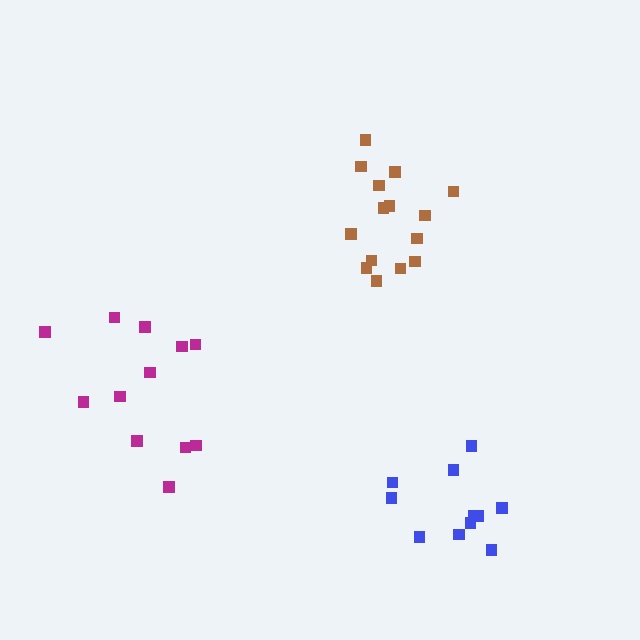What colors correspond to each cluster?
The clusters are colored: blue, brown, magenta.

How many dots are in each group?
Group 1: 11 dots, Group 2: 15 dots, Group 3: 12 dots (38 total).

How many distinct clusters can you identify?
There are 3 distinct clusters.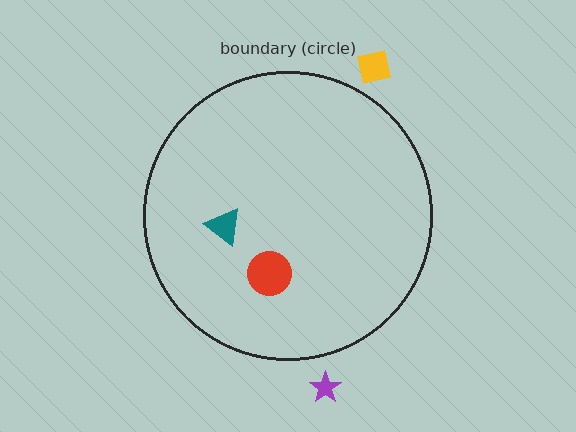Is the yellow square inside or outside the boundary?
Outside.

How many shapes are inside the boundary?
2 inside, 2 outside.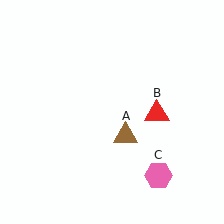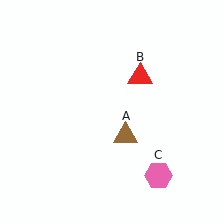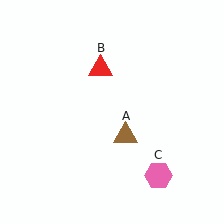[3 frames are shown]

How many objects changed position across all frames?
1 object changed position: red triangle (object B).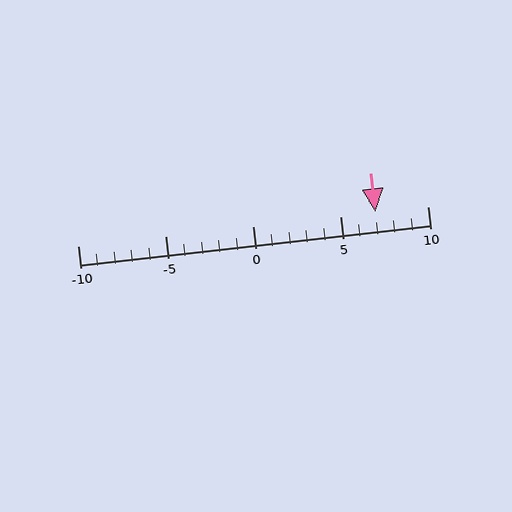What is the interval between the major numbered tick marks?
The major tick marks are spaced 5 units apart.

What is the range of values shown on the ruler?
The ruler shows values from -10 to 10.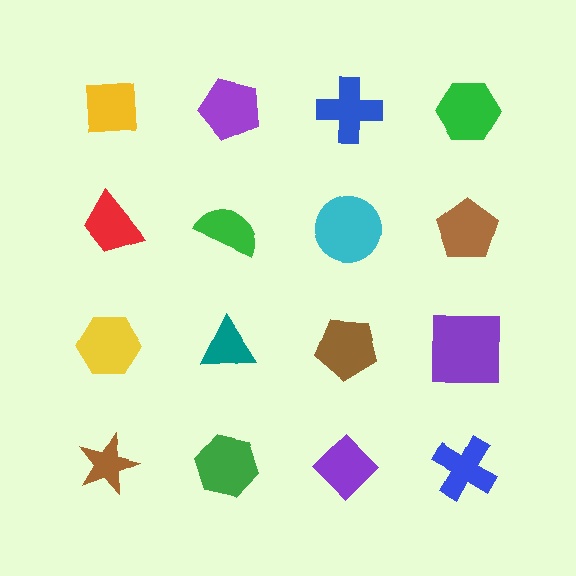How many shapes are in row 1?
4 shapes.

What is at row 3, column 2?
A teal triangle.